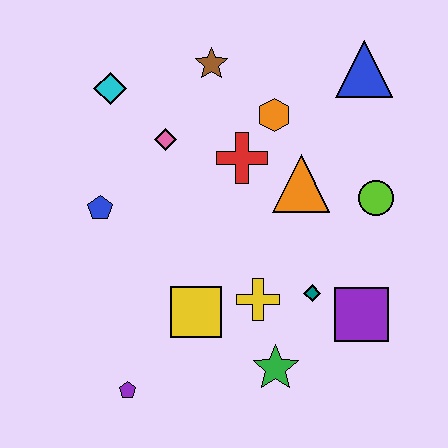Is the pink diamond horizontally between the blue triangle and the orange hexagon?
No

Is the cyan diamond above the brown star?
No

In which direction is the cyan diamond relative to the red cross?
The cyan diamond is to the left of the red cross.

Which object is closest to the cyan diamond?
The pink diamond is closest to the cyan diamond.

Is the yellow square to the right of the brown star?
No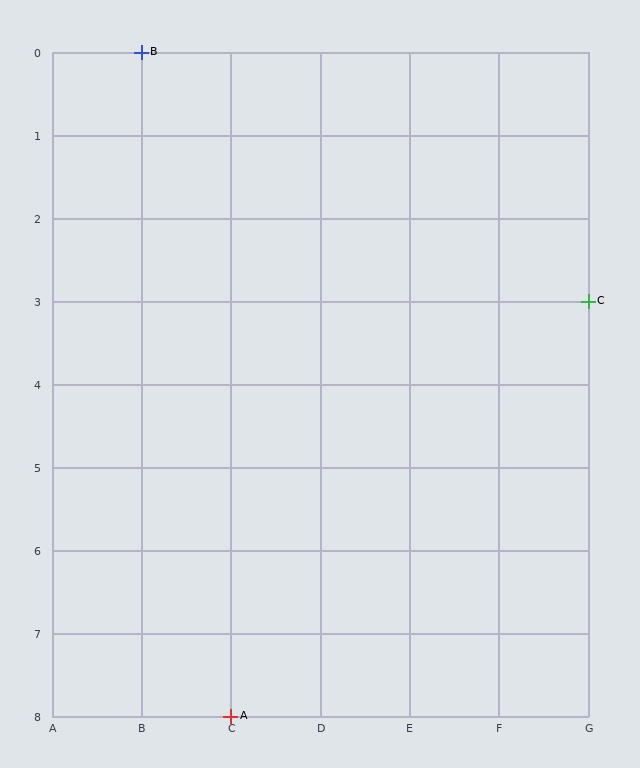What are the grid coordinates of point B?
Point B is at grid coordinates (B, 0).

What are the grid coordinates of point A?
Point A is at grid coordinates (C, 8).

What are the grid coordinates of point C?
Point C is at grid coordinates (G, 3).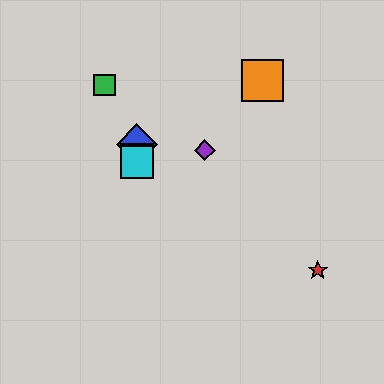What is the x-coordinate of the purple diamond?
The purple diamond is at x≈205.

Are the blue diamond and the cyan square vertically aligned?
Yes, both are at x≈137.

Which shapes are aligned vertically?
The blue diamond, the yellow square, the cyan square are aligned vertically.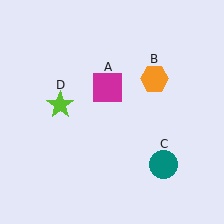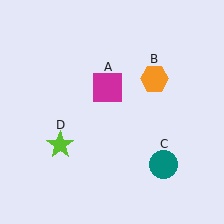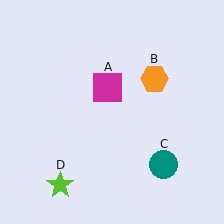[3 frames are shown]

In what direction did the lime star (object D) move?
The lime star (object D) moved down.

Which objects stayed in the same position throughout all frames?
Magenta square (object A) and orange hexagon (object B) and teal circle (object C) remained stationary.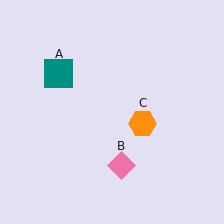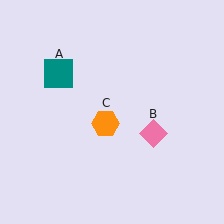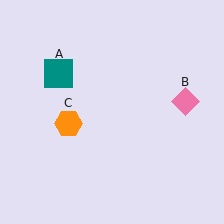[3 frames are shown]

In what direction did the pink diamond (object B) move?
The pink diamond (object B) moved up and to the right.